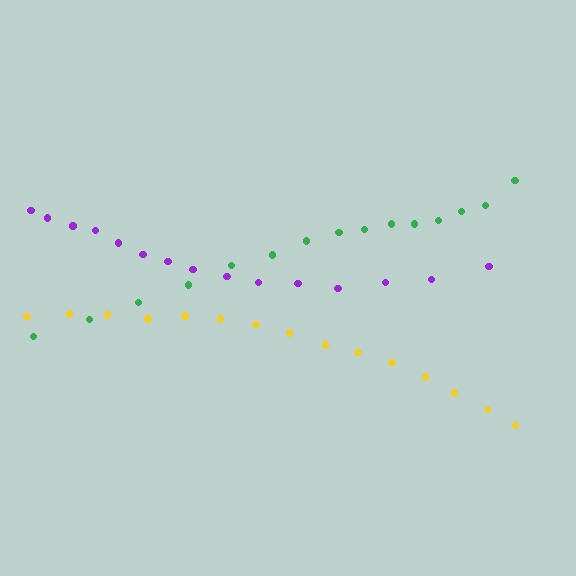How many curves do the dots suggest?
There are 3 distinct paths.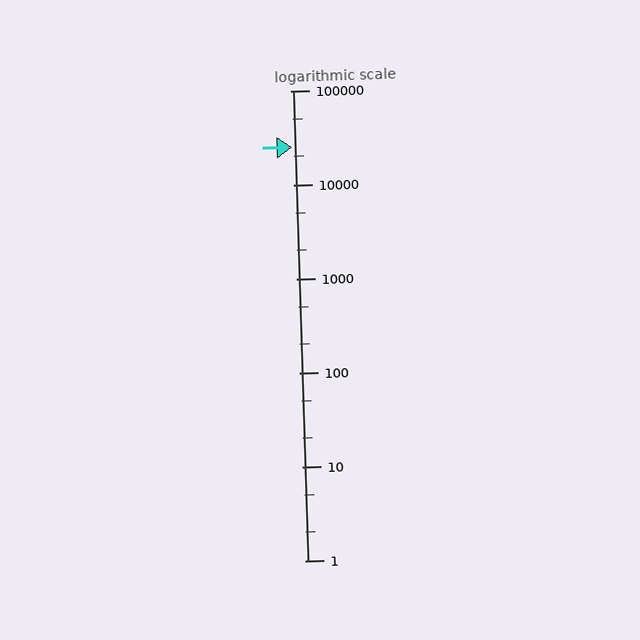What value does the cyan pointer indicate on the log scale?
The pointer indicates approximately 25000.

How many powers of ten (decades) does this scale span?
The scale spans 5 decades, from 1 to 100000.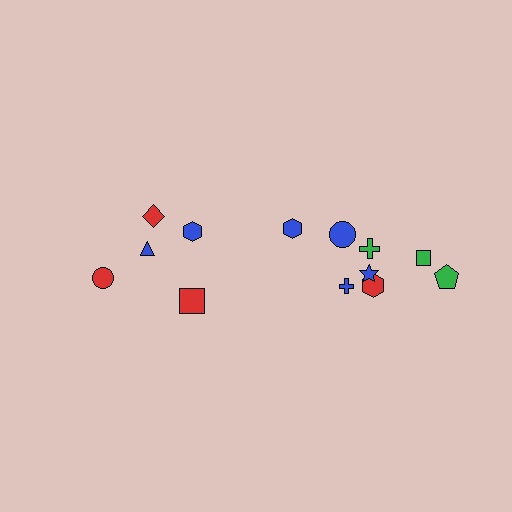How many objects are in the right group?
There are 8 objects.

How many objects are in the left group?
There are 5 objects.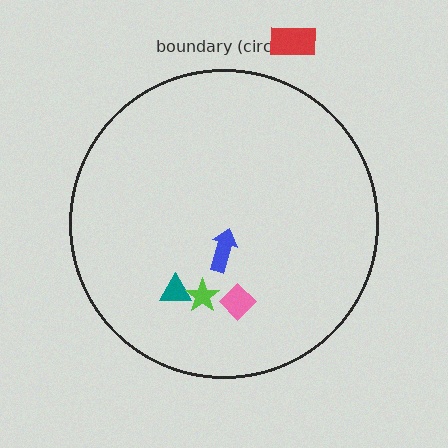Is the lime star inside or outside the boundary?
Inside.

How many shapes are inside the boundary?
4 inside, 1 outside.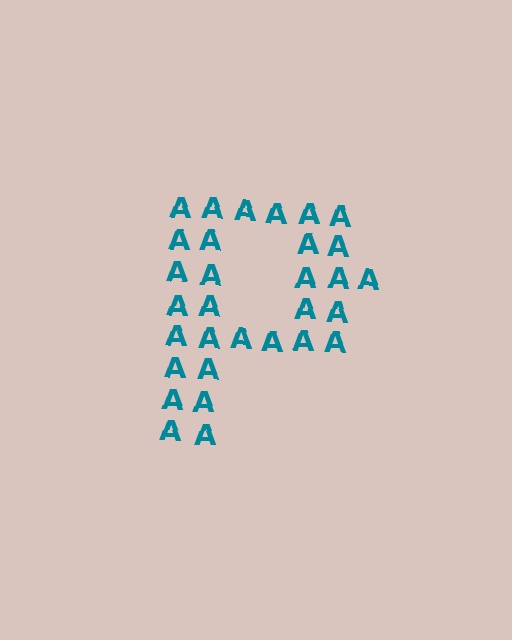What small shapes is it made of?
It is made of small letter A's.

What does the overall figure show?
The overall figure shows the letter P.